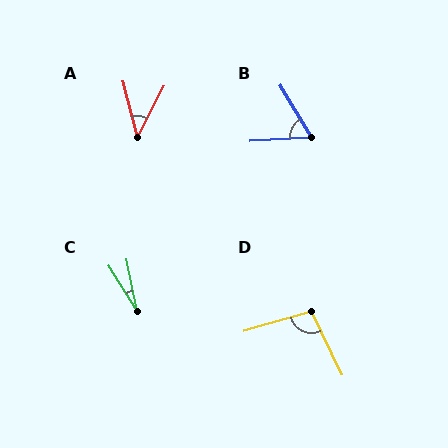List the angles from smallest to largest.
C (20°), A (42°), B (62°), D (100°).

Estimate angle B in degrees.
Approximately 62 degrees.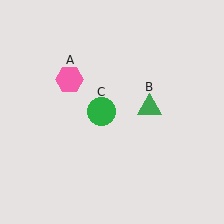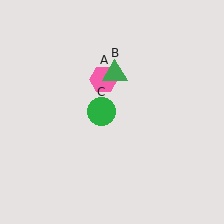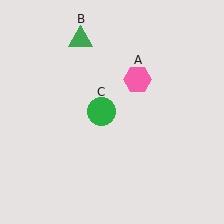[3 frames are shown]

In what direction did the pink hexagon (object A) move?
The pink hexagon (object A) moved right.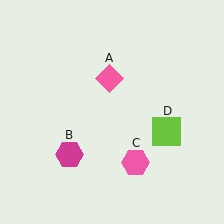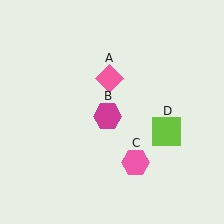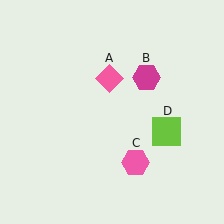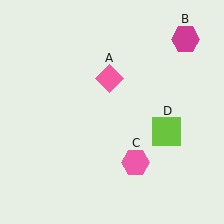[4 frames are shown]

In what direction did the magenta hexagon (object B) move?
The magenta hexagon (object B) moved up and to the right.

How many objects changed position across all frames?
1 object changed position: magenta hexagon (object B).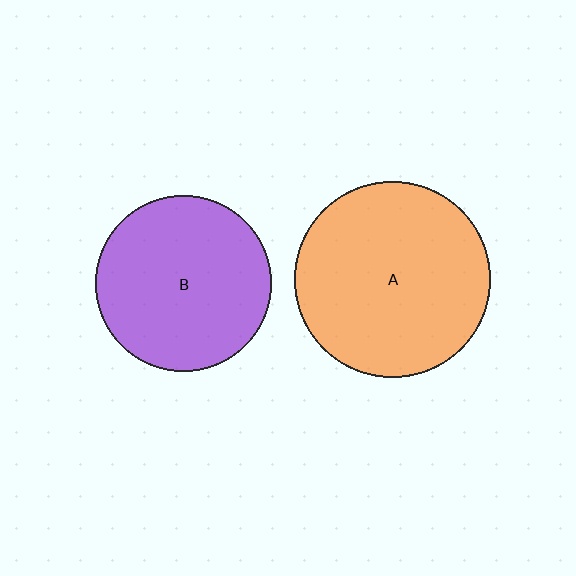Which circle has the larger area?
Circle A (orange).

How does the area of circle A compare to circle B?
Approximately 1.2 times.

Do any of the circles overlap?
No, none of the circles overlap.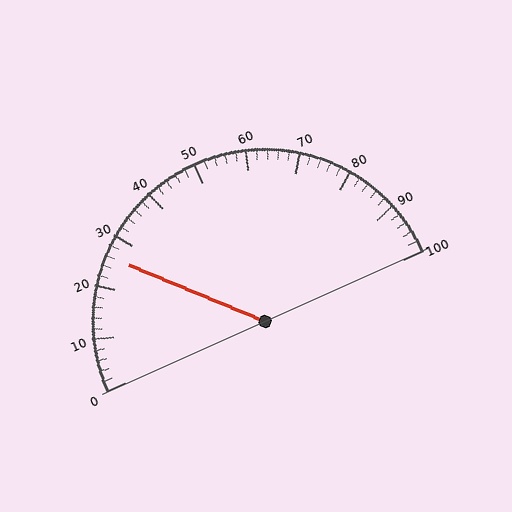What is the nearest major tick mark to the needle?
The nearest major tick mark is 30.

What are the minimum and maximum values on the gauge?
The gauge ranges from 0 to 100.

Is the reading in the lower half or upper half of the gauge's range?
The reading is in the lower half of the range (0 to 100).